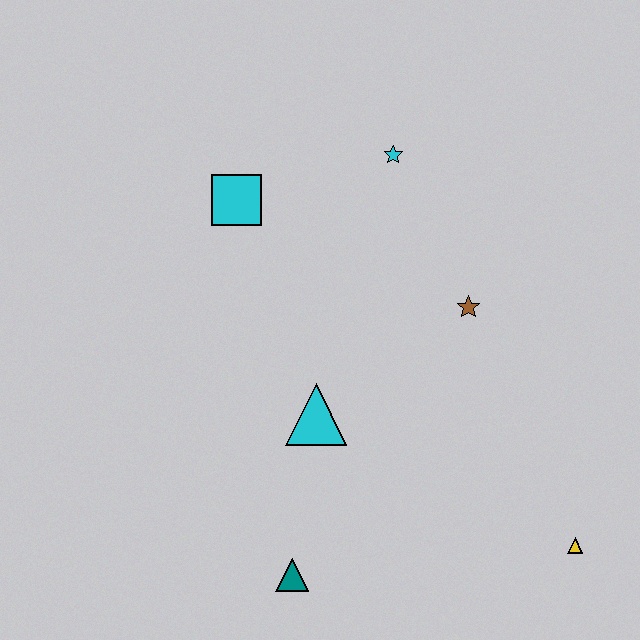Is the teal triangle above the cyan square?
No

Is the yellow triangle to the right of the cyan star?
Yes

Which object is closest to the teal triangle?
The cyan triangle is closest to the teal triangle.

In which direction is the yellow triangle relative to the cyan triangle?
The yellow triangle is to the right of the cyan triangle.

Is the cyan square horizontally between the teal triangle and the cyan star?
No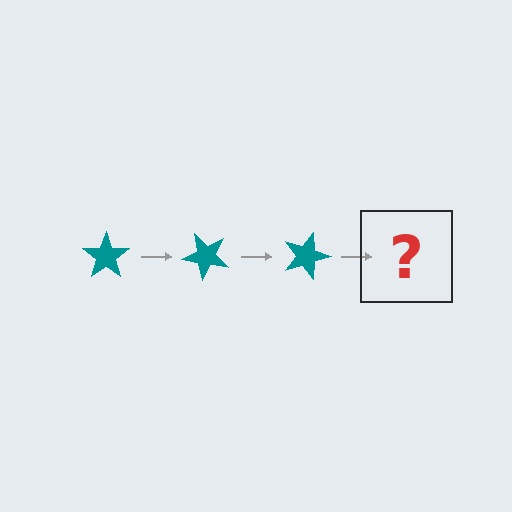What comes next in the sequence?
The next element should be a teal star rotated 135 degrees.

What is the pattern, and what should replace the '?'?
The pattern is that the star rotates 45 degrees each step. The '?' should be a teal star rotated 135 degrees.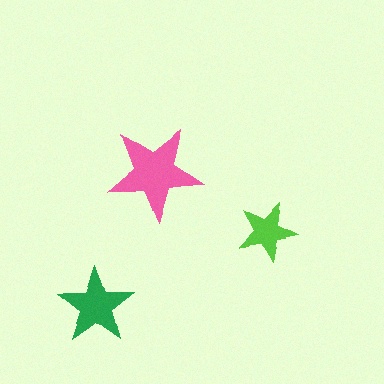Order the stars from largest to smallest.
the pink one, the green one, the lime one.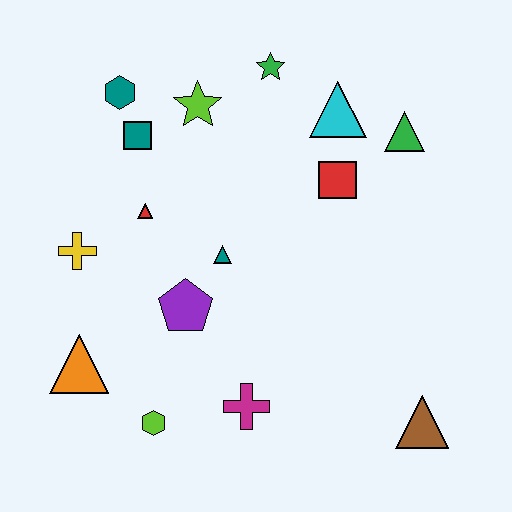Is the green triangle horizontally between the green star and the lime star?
No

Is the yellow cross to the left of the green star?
Yes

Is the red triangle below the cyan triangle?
Yes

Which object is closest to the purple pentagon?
The teal triangle is closest to the purple pentagon.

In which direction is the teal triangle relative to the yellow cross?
The teal triangle is to the right of the yellow cross.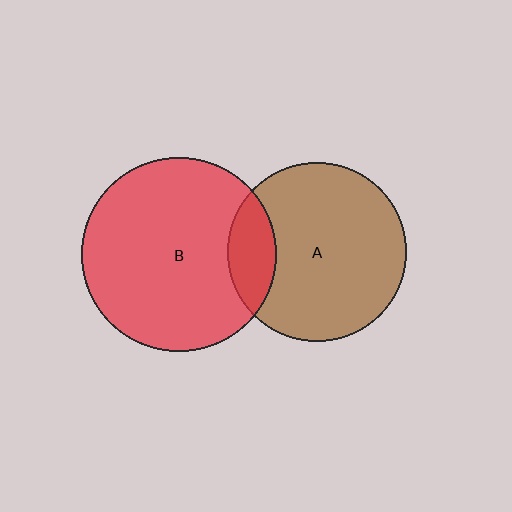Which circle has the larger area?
Circle B (red).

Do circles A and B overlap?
Yes.